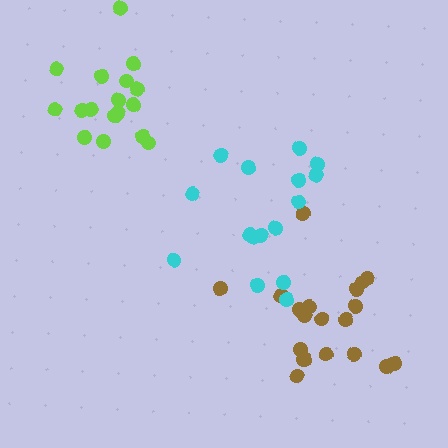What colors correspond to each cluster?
The clusters are colored: brown, lime, cyan.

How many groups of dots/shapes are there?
There are 3 groups.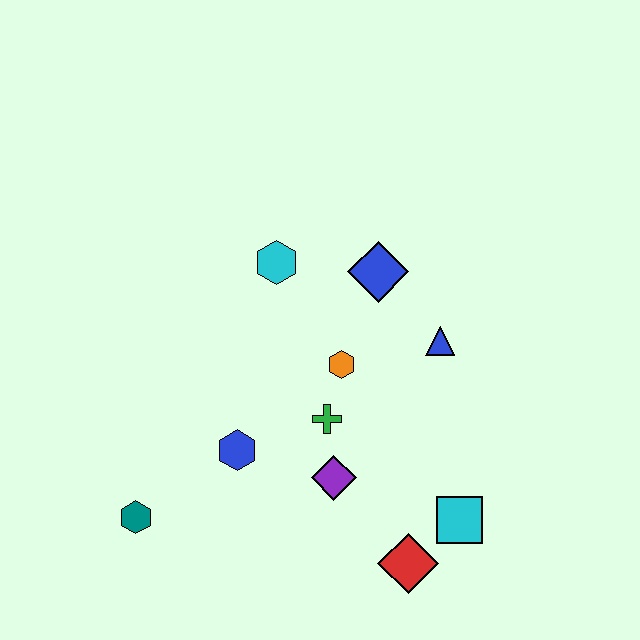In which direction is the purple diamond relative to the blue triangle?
The purple diamond is below the blue triangle.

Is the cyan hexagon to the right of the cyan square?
No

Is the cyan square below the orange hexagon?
Yes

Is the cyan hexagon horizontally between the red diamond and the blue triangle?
No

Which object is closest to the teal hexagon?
The blue hexagon is closest to the teal hexagon.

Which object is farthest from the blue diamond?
The teal hexagon is farthest from the blue diamond.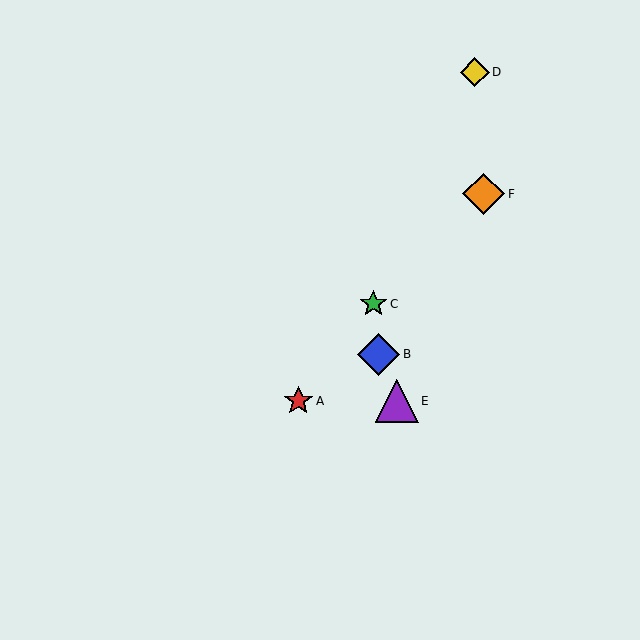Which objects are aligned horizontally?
Objects A, E are aligned horizontally.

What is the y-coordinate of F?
Object F is at y≈194.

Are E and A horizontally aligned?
Yes, both are at y≈401.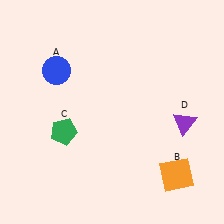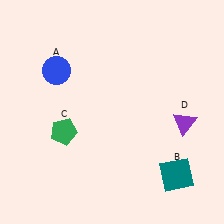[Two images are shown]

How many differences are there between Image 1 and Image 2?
There is 1 difference between the two images.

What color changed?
The square (B) changed from orange in Image 1 to teal in Image 2.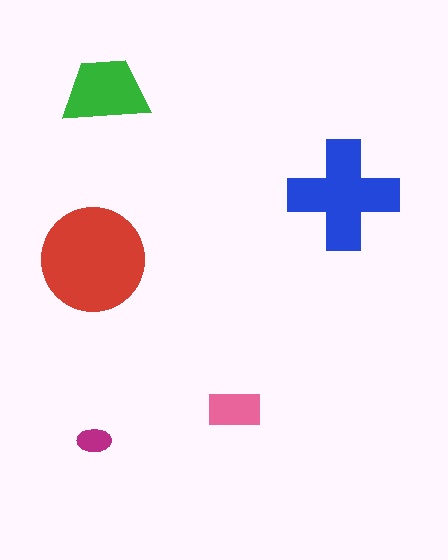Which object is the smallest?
The magenta ellipse.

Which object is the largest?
The red circle.